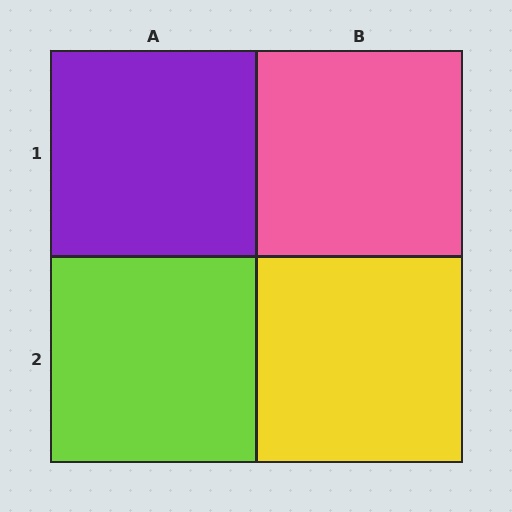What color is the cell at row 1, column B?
Pink.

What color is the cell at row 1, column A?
Purple.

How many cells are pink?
1 cell is pink.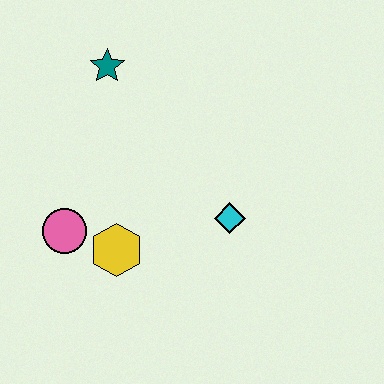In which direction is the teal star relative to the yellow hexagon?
The teal star is above the yellow hexagon.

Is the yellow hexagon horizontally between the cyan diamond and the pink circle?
Yes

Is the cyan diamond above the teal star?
No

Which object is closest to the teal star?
The pink circle is closest to the teal star.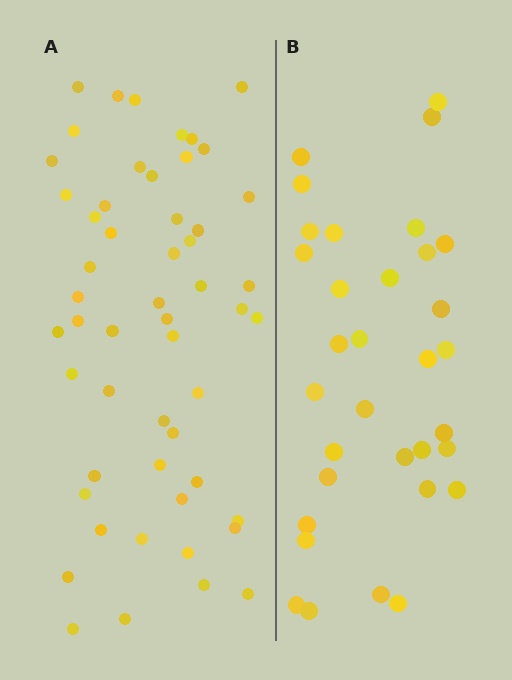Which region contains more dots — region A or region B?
Region A (the left region) has more dots.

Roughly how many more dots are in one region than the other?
Region A has approximately 20 more dots than region B.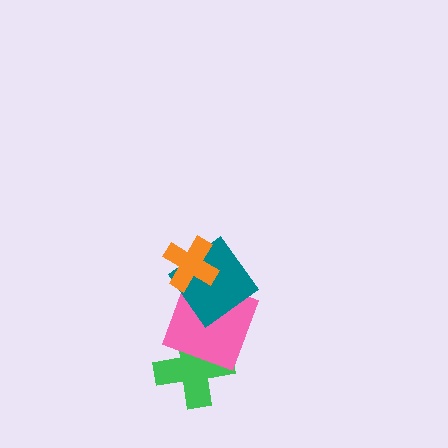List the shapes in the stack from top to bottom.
From top to bottom: the orange cross, the teal diamond, the pink square, the green cross.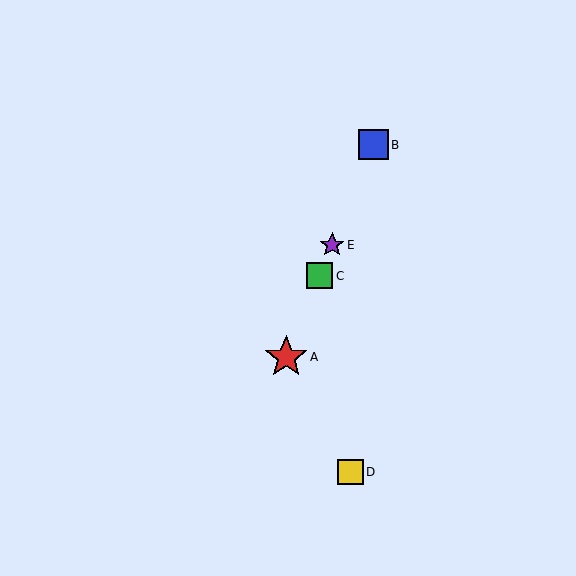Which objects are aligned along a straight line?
Objects A, B, C, E are aligned along a straight line.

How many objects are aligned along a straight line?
4 objects (A, B, C, E) are aligned along a straight line.